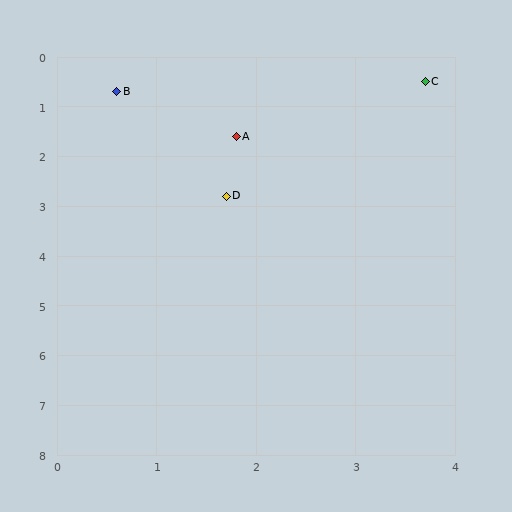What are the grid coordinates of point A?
Point A is at approximately (1.8, 1.6).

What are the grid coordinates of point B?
Point B is at approximately (0.6, 0.7).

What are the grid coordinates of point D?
Point D is at approximately (1.7, 2.8).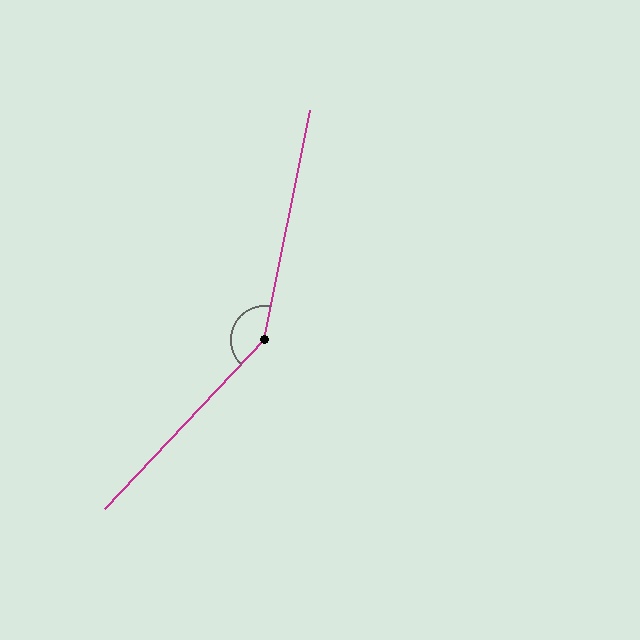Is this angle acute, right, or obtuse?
It is obtuse.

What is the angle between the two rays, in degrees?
Approximately 148 degrees.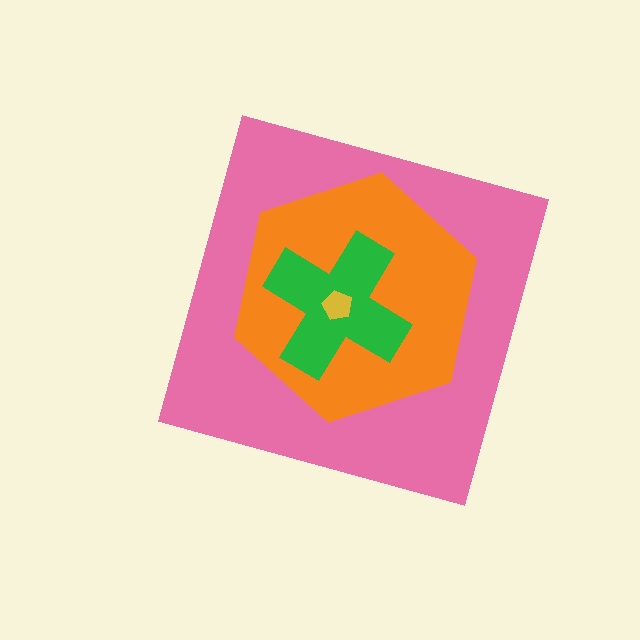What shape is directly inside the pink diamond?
The orange hexagon.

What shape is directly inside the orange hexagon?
The green cross.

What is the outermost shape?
The pink diamond.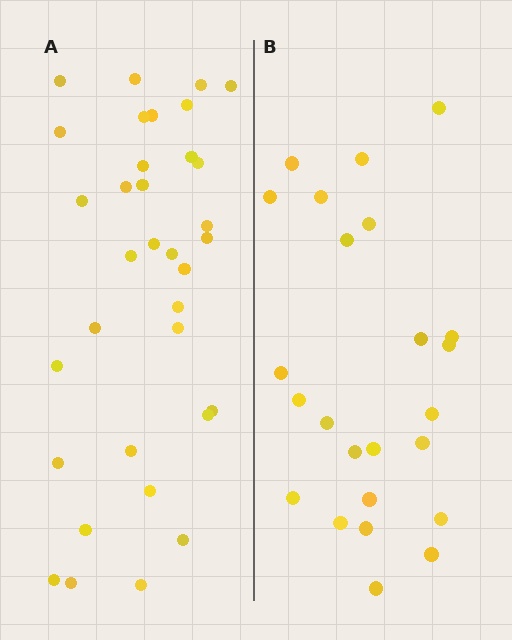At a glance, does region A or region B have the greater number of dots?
Region A (the left region) has more dots.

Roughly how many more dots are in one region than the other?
Region A has roughly 10 or so more dots than region B.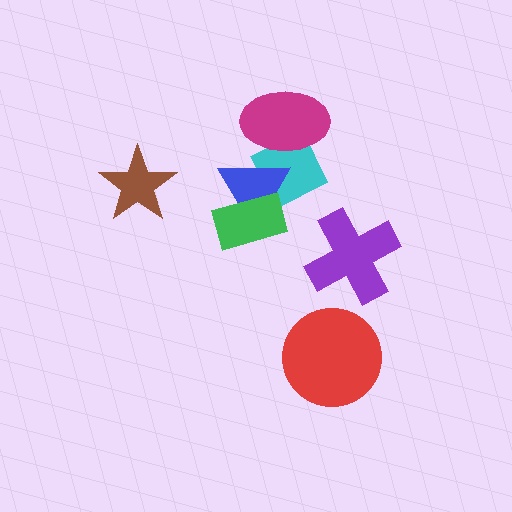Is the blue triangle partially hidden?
Yes, it is partially covered by another shape.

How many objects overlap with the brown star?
0 objects overlap with the brown star.